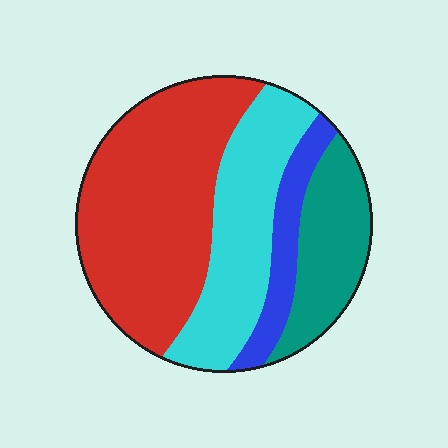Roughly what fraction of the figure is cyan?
Cyan takes up about one quarter (1/4) of the figure.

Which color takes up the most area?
Red, at roughly 45%.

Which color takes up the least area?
Blue, at roughly 10%.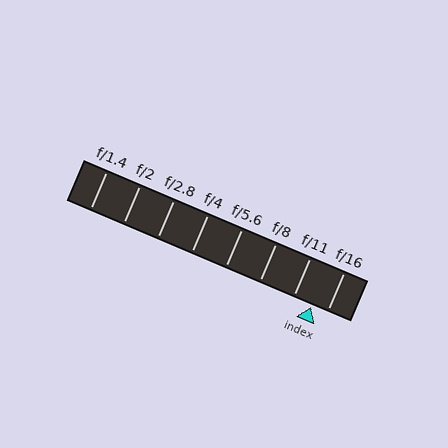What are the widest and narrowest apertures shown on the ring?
The widest aperture shown is f/1.4 and the narrowest is f/16.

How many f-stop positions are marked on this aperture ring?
There are 8 f-stop positions marked.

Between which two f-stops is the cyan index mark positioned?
The index mark is between f/11 and f/16.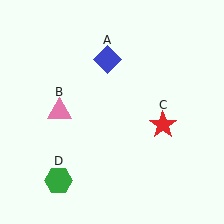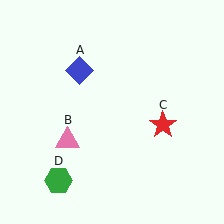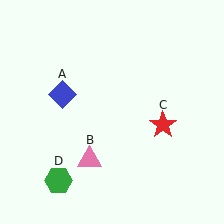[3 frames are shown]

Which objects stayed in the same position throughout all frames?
Red star (object C) and green hexagon (object D) remained stationary.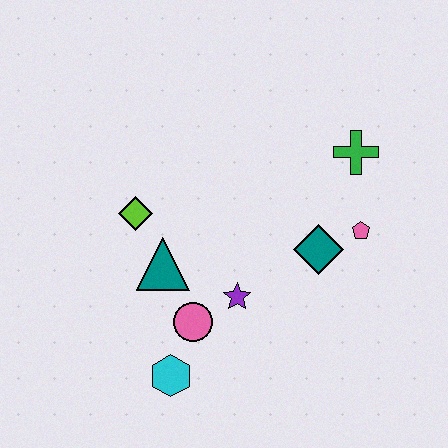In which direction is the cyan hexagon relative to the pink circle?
The cyan hexagon is below the pink circle.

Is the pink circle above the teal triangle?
No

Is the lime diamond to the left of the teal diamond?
Yes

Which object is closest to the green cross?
The pink pentagon is closest to the green cross.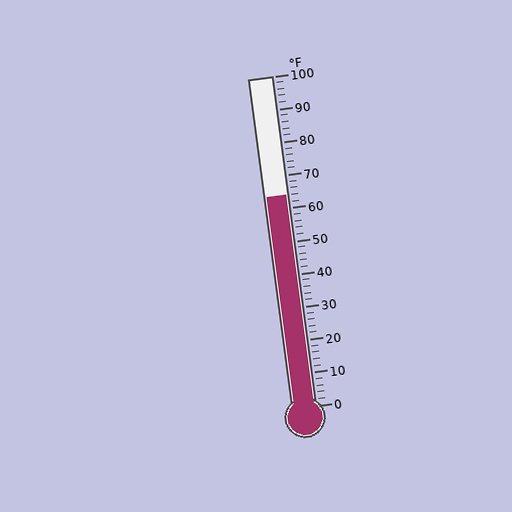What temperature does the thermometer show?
The thermometer shows approximately 64°F.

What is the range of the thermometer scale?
The thermometer scale ranges from 0°F to 100°F.